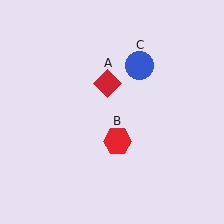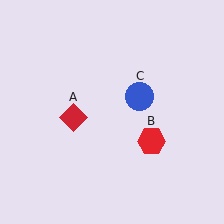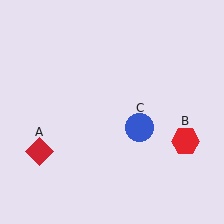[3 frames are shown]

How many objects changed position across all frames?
3 objects changed position: red diamond (object A), red hexagon (object B), blue circle (object C).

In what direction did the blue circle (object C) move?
The blue circle (object C) moved down.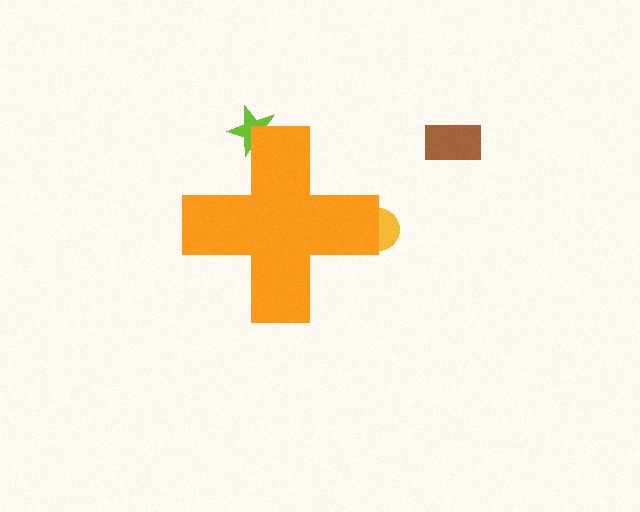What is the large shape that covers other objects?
An orange cross.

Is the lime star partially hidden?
Yes, the lime star is partially hidden behind the orange cross.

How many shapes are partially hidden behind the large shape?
2 shapes are partially hidden.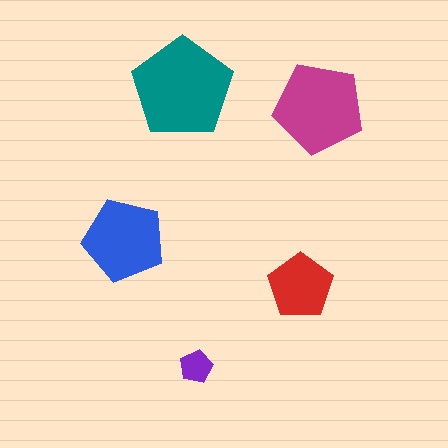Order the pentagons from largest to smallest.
the teal one, the magenta one, the blue one, the red one, the purple one.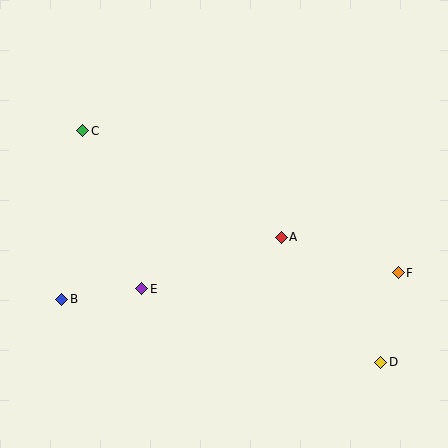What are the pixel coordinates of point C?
Point C is at (83, 131).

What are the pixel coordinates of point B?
Point B is at (62, 299).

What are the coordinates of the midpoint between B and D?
The midpoint between B and D is at (221, 331).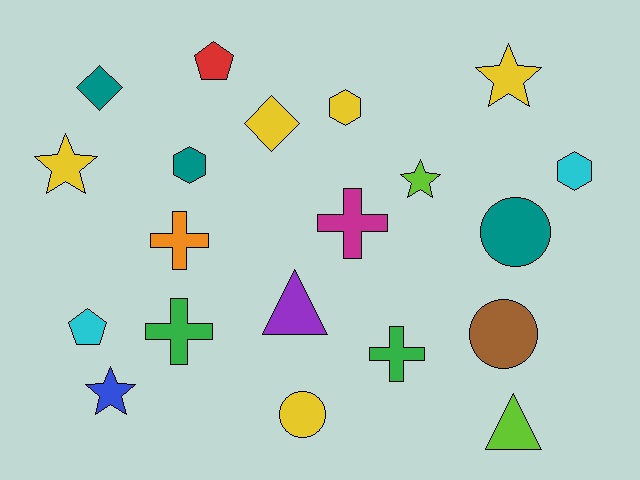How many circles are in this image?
There are 3 circles.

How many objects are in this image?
There are 20 objects.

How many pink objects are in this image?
There are no pink objects.